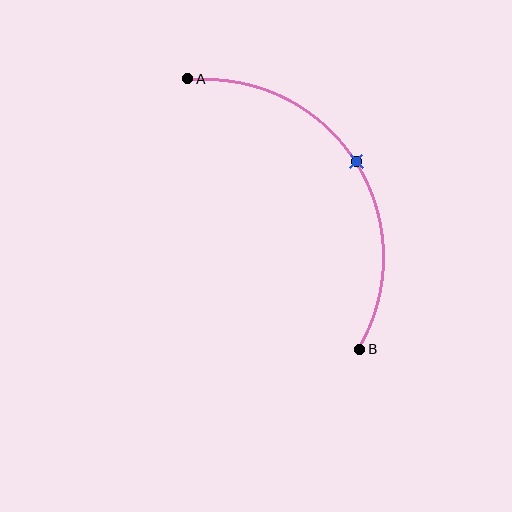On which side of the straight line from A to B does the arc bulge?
The arc bulges to the right of the straight line connecting A and B.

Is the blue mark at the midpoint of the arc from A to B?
Yes. The blue mark lies on the arc at equal arc-length from both A and B — it is the arc midpoint.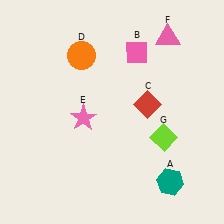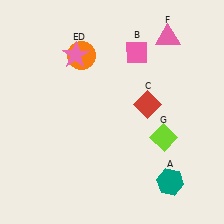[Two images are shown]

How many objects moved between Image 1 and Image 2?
1 object moved between the two images.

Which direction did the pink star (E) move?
The pink star (E) moved up.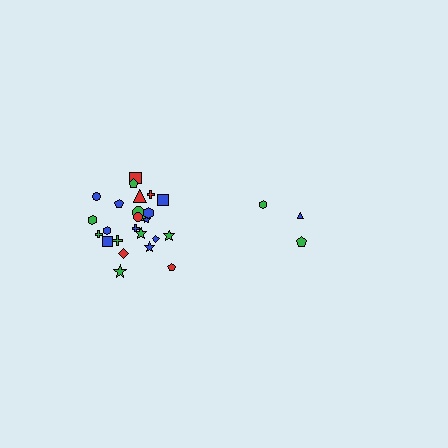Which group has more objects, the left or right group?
The left group.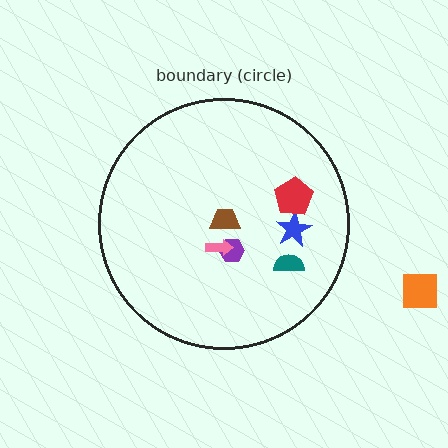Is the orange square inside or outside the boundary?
Outside.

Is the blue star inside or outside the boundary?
Inside.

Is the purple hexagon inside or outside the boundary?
Inside.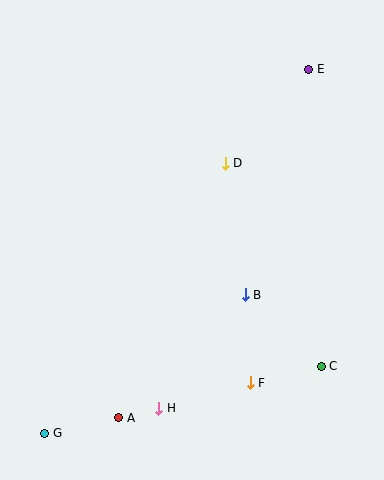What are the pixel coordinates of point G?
Point G is at (45, 433).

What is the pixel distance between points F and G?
The distance between F and G is 211 pixels.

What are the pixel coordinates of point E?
Point E is at (309, 69).